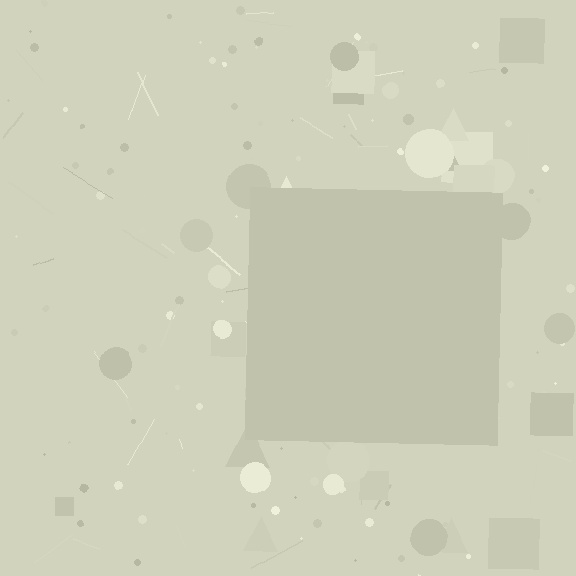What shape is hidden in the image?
A square is hidden in the image.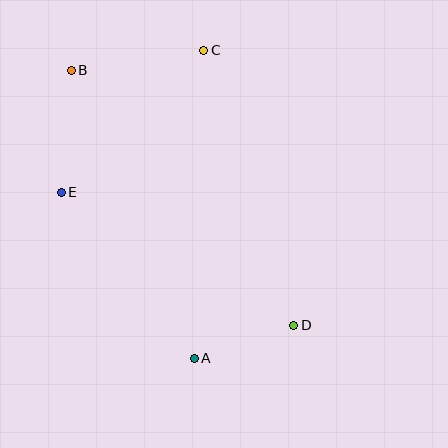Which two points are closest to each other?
Points A and D are closest to each other.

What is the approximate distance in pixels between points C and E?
The distance between C and E is approximately 201 pixels.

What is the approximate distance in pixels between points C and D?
The distance between C and D is approximately 290 pixels.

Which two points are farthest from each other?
Points B and D are farthest from each other.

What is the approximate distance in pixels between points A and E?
The distance between A and E is approximately 213 pixels.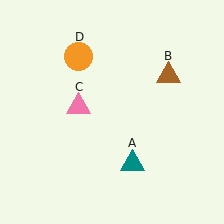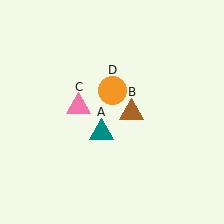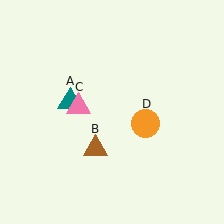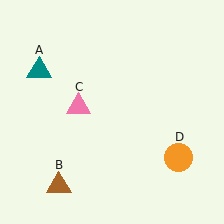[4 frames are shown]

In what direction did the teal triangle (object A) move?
The teal triangle (object A) moved up and to the left.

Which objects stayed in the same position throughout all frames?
Pink triangle (object C) remained stationary.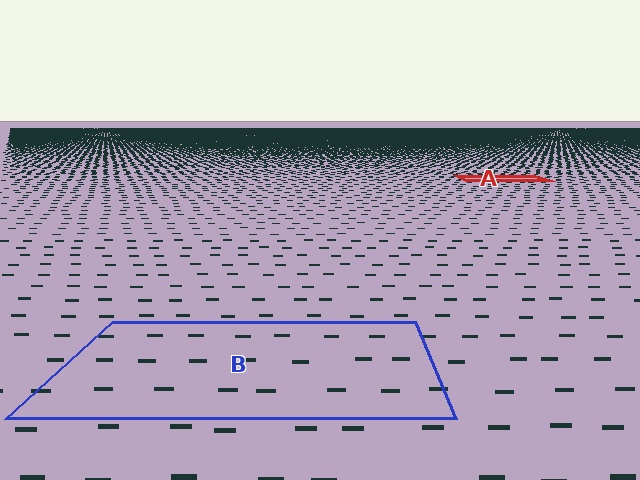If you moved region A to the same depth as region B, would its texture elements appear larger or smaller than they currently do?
They would appear larger. At a closer depth, the same texture elements are projected at a bigger on-screen size.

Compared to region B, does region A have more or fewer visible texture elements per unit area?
Region A has more texture elements per unit area — they are packed more densely because it is farther away.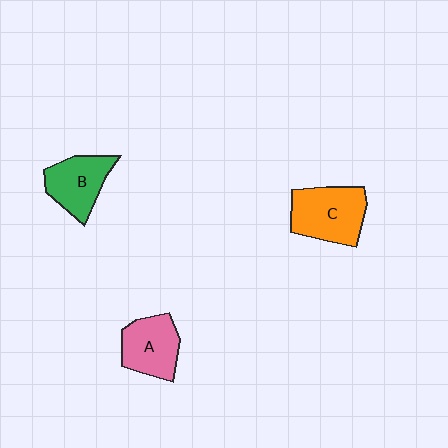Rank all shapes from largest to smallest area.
From largest to smallest: C (orange), A (pink), B (green).